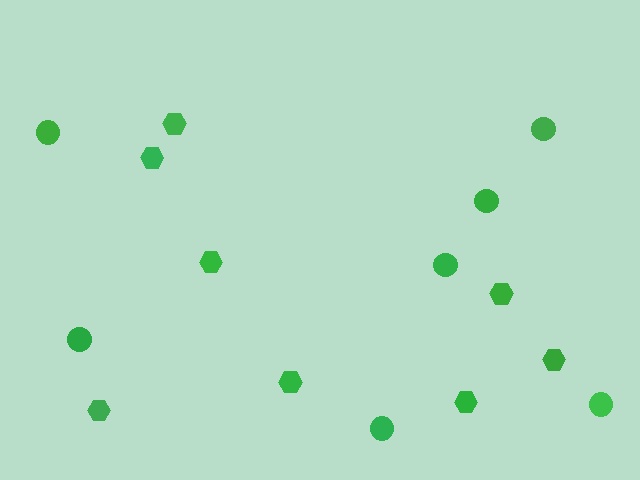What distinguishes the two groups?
There are 2 groups: one group of circles (7) and one group of hexagons (8).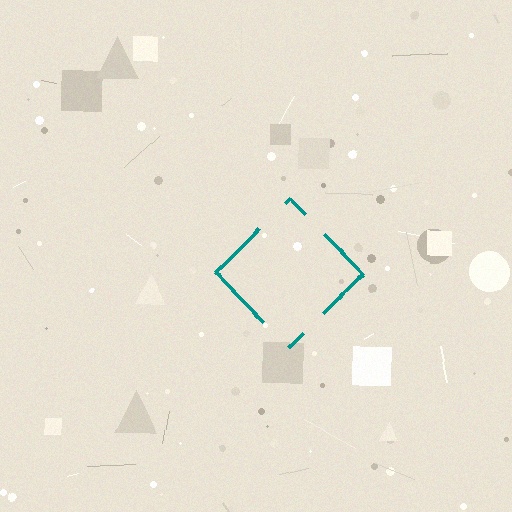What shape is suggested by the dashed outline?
The dashed outline suggests a diamond.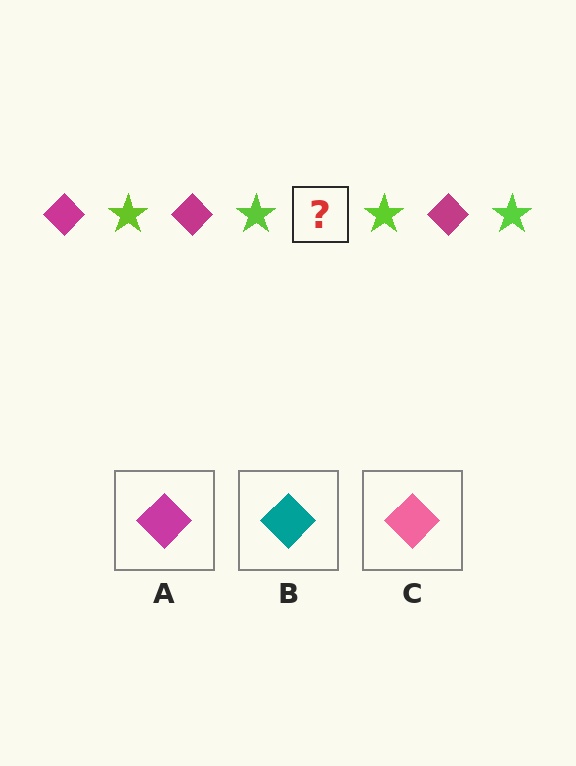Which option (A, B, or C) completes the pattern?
A.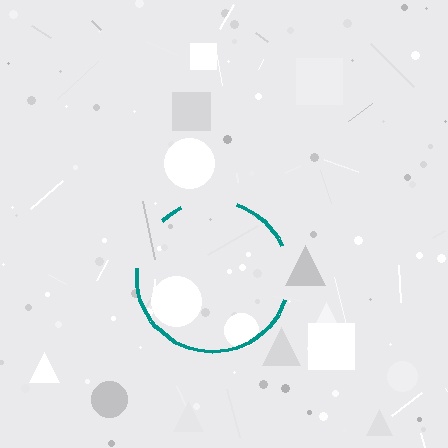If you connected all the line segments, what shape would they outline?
They would outline a circle.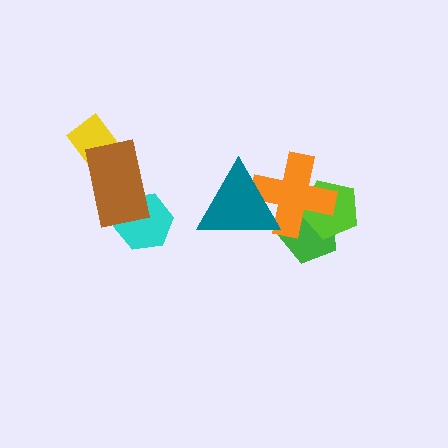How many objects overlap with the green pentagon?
2 objects overlap with the green pentagon.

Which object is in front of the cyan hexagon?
The brown rectangle is in front of the cyan hexagon.